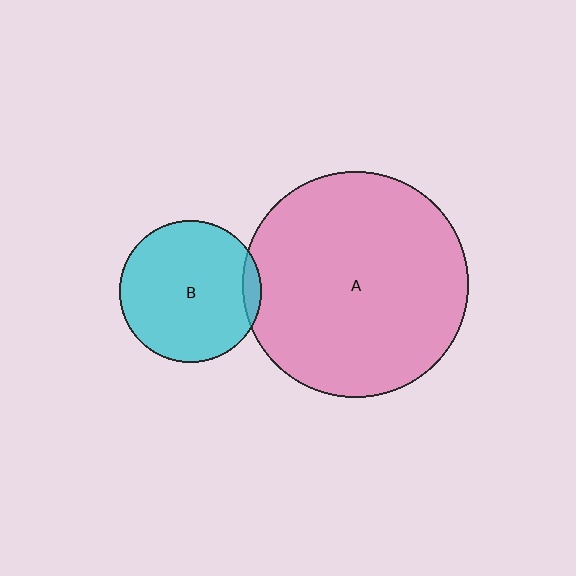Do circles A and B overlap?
Yes.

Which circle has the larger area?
Circle A (pink).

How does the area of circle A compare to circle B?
Approximately 2.5 times.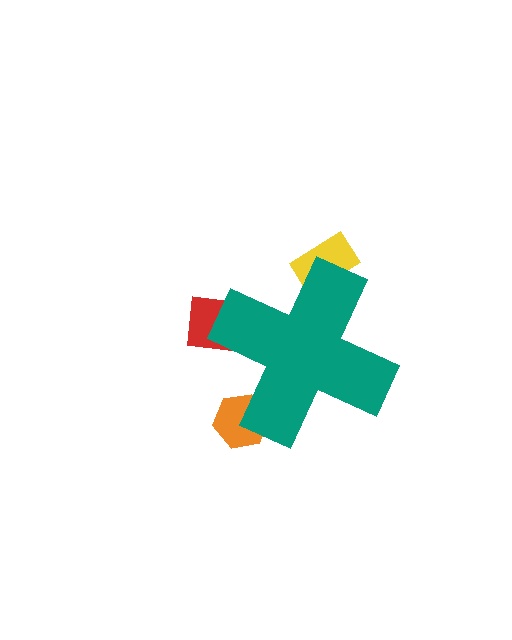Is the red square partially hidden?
Yes, the red square is partially hidden behind the teal cross.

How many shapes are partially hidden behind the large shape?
3 shapes are partially hidden.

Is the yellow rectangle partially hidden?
Yes, the yellow rectangle is partially hidden behind the teal cross.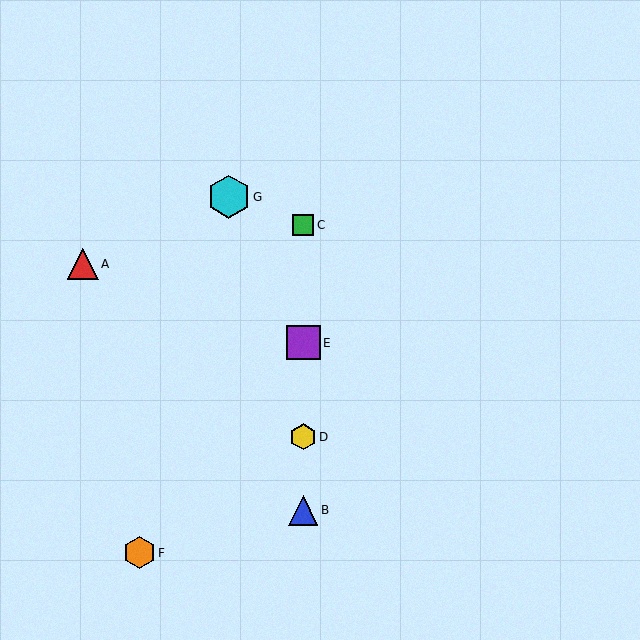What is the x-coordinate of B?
Object B is at x≈303.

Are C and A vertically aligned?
No, C is at x≈303 and A is at x≈83.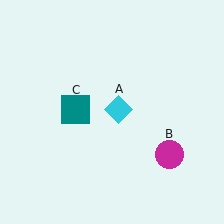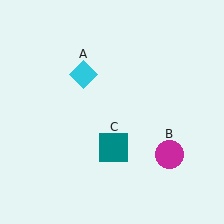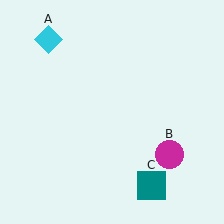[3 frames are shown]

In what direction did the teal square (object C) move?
The teal square (object C) moved down and to the right.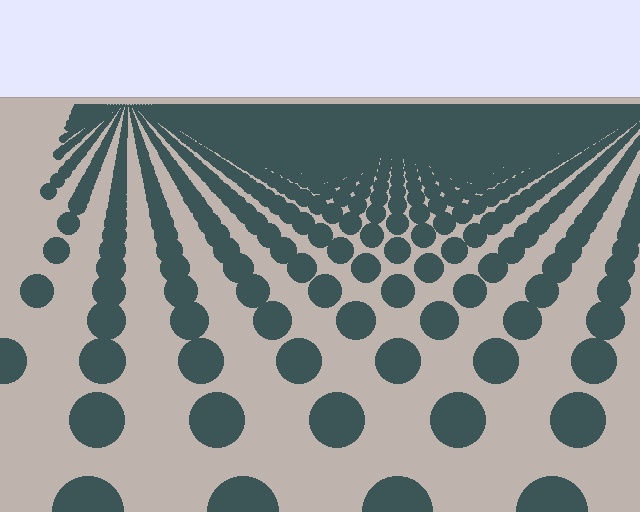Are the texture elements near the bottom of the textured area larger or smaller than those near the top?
Larger. Near the bottom, elements are closer to the viewer and appear at a bigger on-screen size.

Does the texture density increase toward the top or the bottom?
Density increases toward the top.